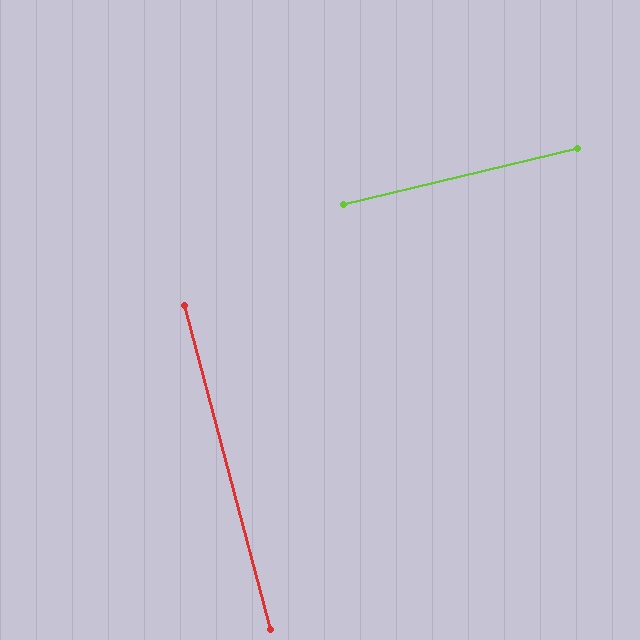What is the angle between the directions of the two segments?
Approximately 88 degrees.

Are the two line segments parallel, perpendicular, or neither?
Perpendicular — they meet at approximately 88°.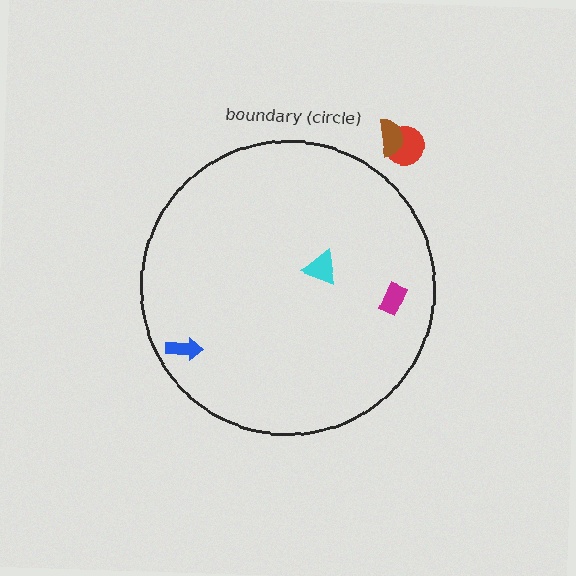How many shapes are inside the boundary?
3 inside, 2 outside.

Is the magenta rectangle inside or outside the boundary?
Inside.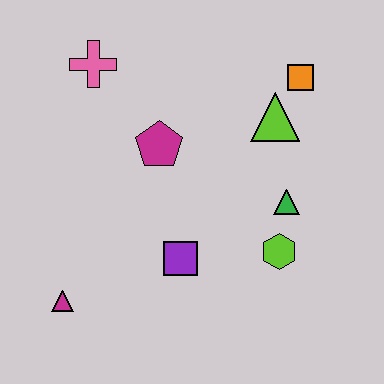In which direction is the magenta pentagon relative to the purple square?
The magenta pentagon is above the purple square.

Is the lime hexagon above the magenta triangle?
Yes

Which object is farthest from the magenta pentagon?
The magenta triangle is farthest from the magenta pentagon.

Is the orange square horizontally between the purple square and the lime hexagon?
No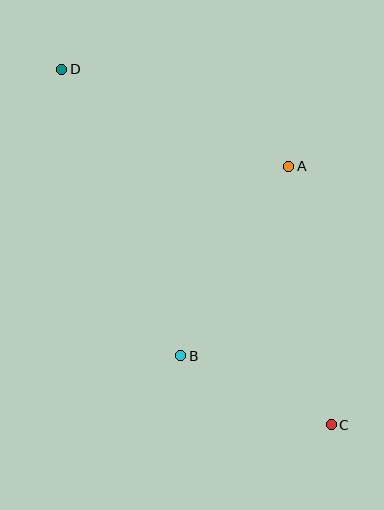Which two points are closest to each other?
Points B and C are closest to each other.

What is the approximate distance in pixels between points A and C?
The distance between A and C is approximately 262 pixels.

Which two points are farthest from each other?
Points C and D are farthest from each other.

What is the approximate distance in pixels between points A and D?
The distance between A and D is approximately 247 pixels.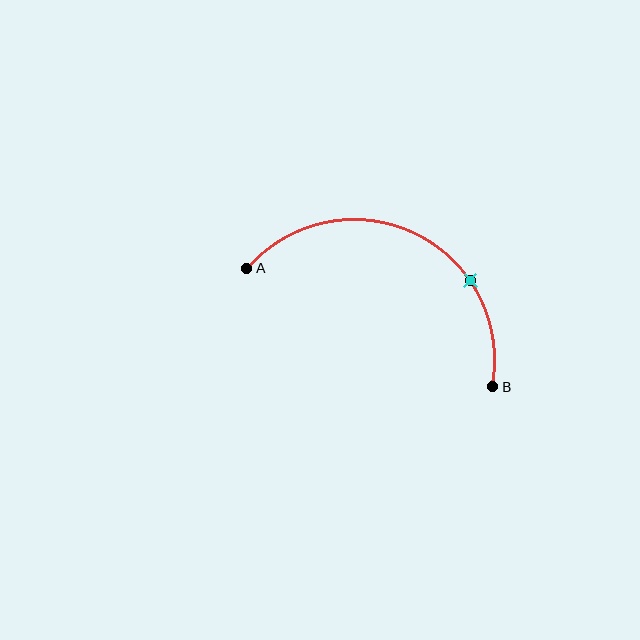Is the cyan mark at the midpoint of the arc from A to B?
No. The cyan mark lies on the arc but is closer to endpoint B. The arc midpoint would be at the point on the curve equidistant along the arc from both A and B.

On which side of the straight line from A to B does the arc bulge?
The arc bulges above the straight line connecting A and B.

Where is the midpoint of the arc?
The arc midpoint is the point on the curve farthest from the straight line joining A and B. It sits above that line.